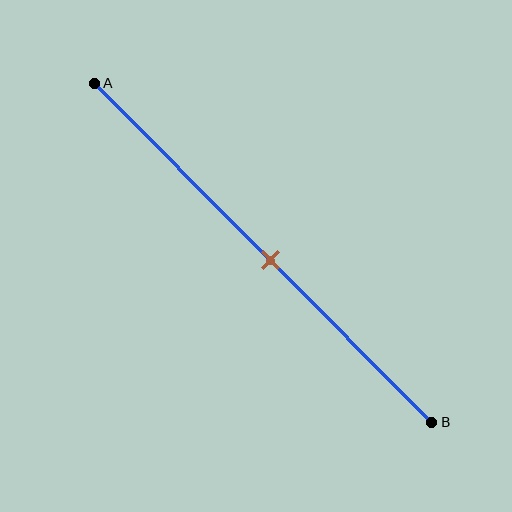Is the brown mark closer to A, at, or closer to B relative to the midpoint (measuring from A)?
The brown mark is approximately at the midpoint of segment AB.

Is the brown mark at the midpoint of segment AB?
Yes, the mark is approximately at the midpoint.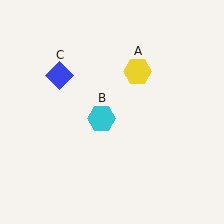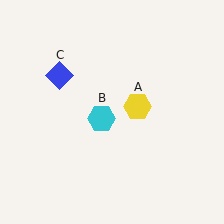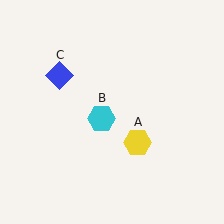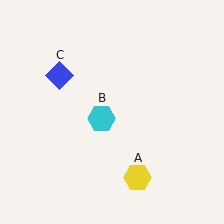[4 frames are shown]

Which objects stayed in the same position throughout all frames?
Cyan hexagon (object B) and blue diamond (object C) remained stationary.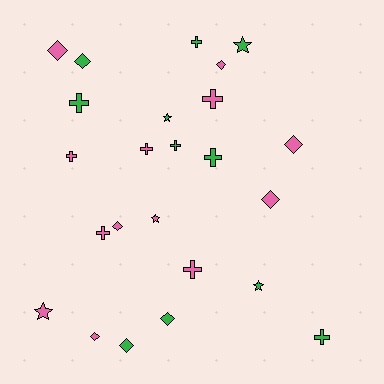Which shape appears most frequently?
Cross, with 10 objects.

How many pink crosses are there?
There are 5 pink crosses.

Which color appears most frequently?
Pink, with 13 objects.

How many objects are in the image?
There are 24 objects.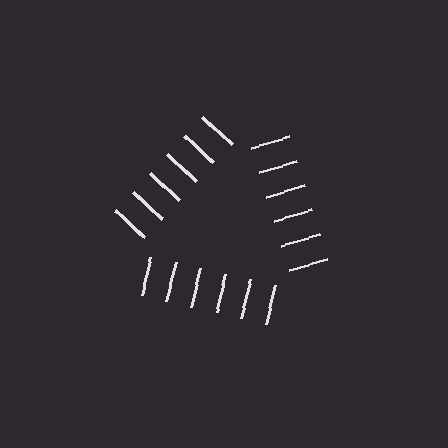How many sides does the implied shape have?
3 sides — the line-ends trace a triangle.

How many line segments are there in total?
18 — 6 along each of the 3 edges.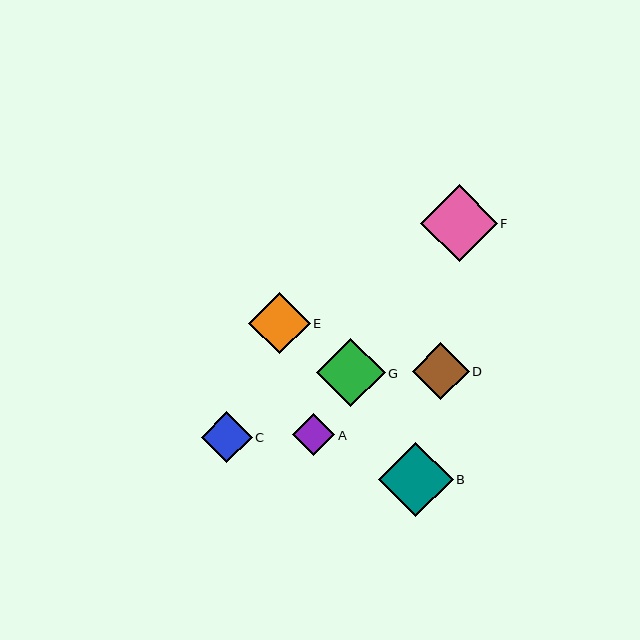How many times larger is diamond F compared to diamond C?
Diamond F is approximately 1.5 times the size of diamond C.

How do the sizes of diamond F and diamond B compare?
Diamond F and diamond B are approximately the same size.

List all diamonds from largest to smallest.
From largest to smallest: F, B, G, E, D, C, A.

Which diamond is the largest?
Diamond F is the largest with a size of approximately 76 pixels.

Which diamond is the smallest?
Diamond A is the smallest with a size of approximately 42 pixels.